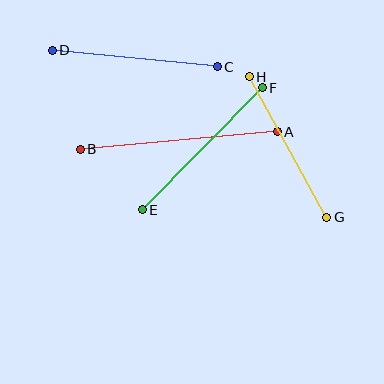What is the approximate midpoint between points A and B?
The midpoint is at approximately (179, 141) pixels.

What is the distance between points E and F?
The distance is approximately 171 pixels.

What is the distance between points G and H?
The distance is approximately 160 pixels.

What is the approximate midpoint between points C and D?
The midpoint is at approximately (135, 58) pixels.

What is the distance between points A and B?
The distance is approximately 198 pixels.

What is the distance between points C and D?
The distance is approximately 166 pixels.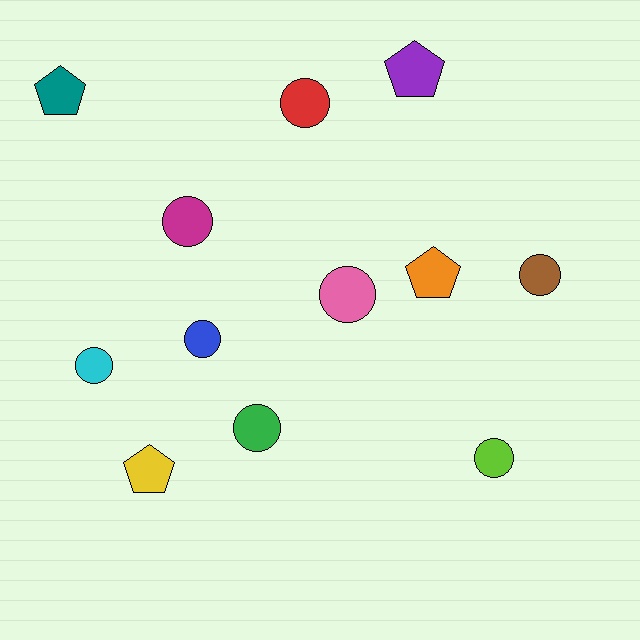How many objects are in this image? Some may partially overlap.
There are 12 objects.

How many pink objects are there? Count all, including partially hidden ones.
There is 1 pink object.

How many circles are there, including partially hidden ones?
There are 8 circles.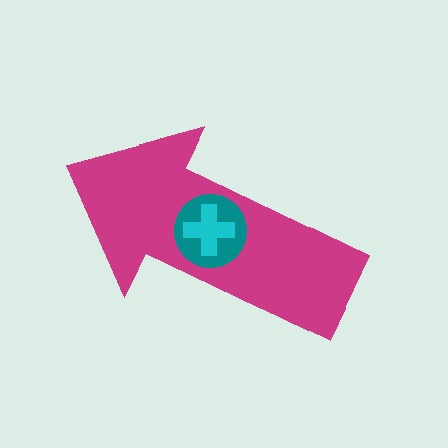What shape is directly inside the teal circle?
The cyan cross.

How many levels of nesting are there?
3.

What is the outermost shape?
The magenta arrow.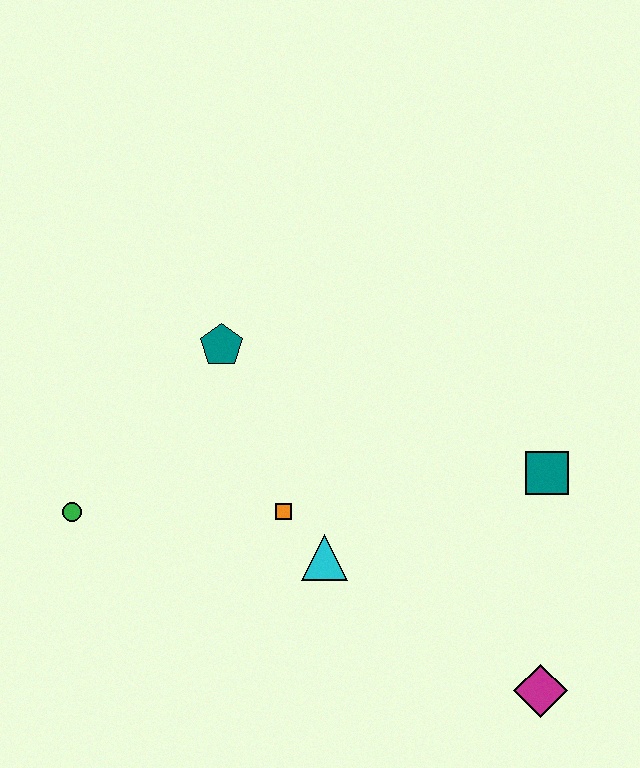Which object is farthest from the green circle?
The magenta diamond is farthest from the green circle.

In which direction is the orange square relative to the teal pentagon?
The orange square is below the teal pentagon.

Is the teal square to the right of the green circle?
Yes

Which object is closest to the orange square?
The cyan triangle is closest to the orange square.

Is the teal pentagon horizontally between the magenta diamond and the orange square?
No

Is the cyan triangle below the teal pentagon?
Yes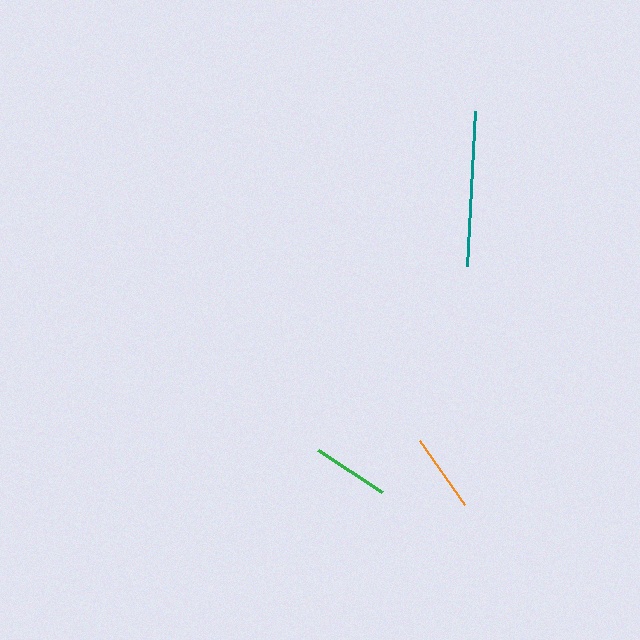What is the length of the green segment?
The green segment is approximately 77 pixels long.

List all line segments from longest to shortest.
From longest to shortest: teal, orange, green.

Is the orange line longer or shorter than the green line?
The orange line is longer than the green line.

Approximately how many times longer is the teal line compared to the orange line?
The teal line is approximately 2.0 times the length of the orange line.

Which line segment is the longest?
The teal line is the longest at approximately 155 pixels.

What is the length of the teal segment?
The teal segment is approximately 155 pixels long.